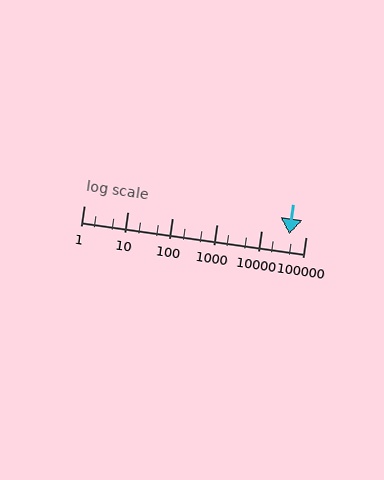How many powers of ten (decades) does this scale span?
The scale spans 5 decades, from 1 to 100000.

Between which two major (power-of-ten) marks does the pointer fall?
The pointer is between 10000 and 100000.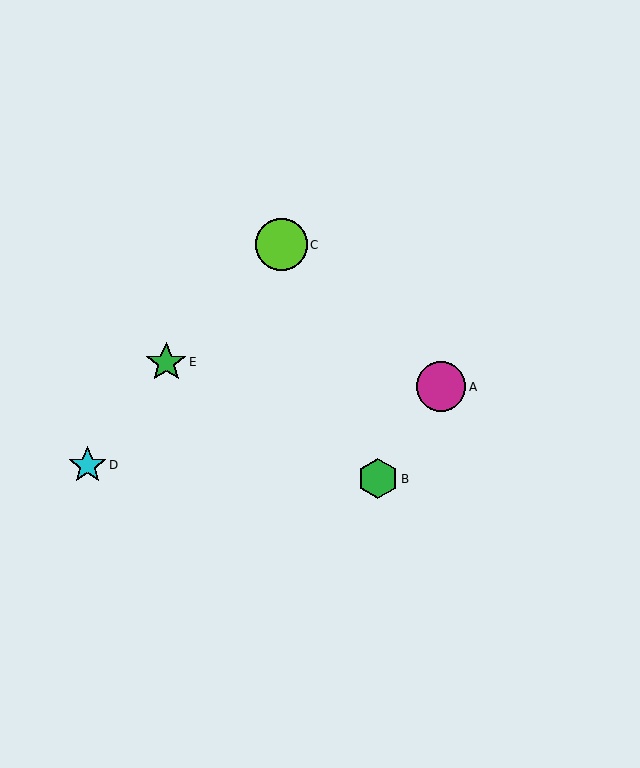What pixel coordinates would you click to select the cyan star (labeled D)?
Click at (88, 465) to select the cyan star D.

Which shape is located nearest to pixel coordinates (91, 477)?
The cyan star (labeled D) at (88, 465) is nearest to that location.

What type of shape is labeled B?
Shape B is a green hexagon.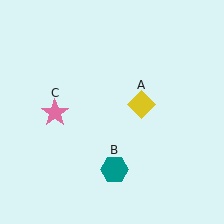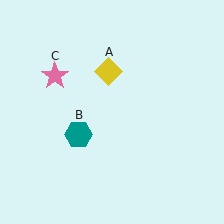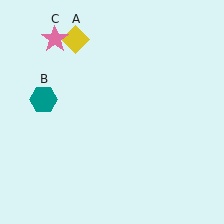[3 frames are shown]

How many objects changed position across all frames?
3 objects changed position: yellow diamond (object A), teal hexagon (object B), pink star (object C).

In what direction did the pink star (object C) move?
The pink star (object C) moved up.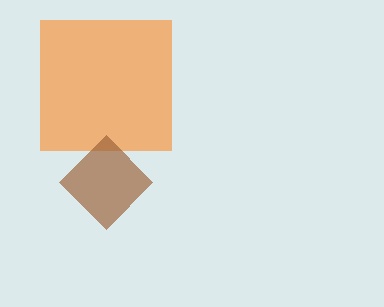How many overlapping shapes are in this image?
There are 2 overlapping shapes in the image.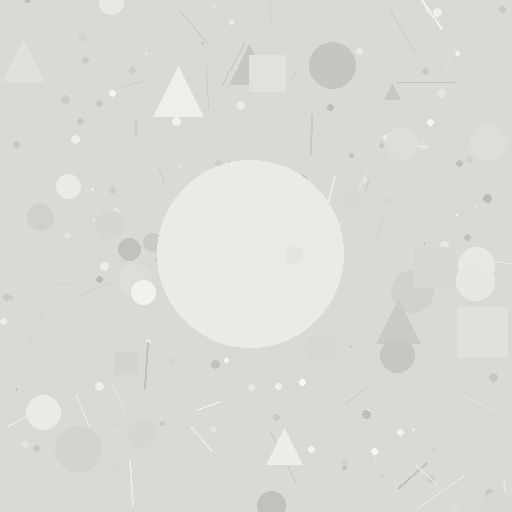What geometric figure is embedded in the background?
A circle is embedded in the background.